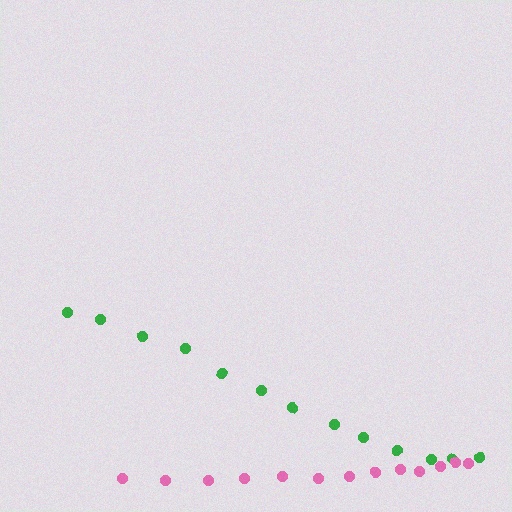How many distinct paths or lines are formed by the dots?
There are 2 distinct paths.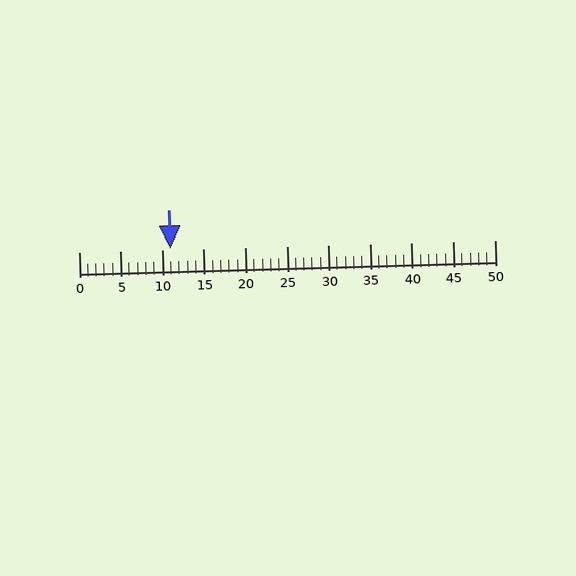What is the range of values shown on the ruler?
The ruler shows values from 0 to 50.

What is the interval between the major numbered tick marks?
The major tick marks are spaced 5 units apart.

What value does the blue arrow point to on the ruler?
The blue arrow points to approximately 11.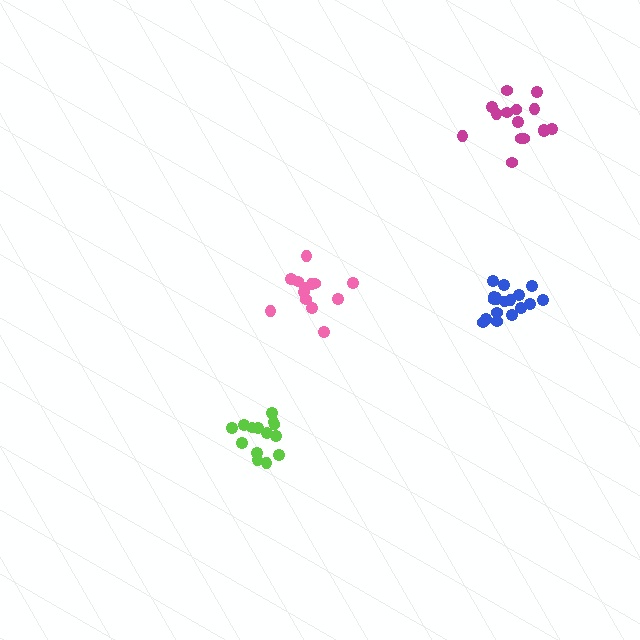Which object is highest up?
The magenta cluster is topmost.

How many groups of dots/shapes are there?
There are 4 groups.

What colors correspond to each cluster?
The clusters are colored: blue, lime, magenta, pink.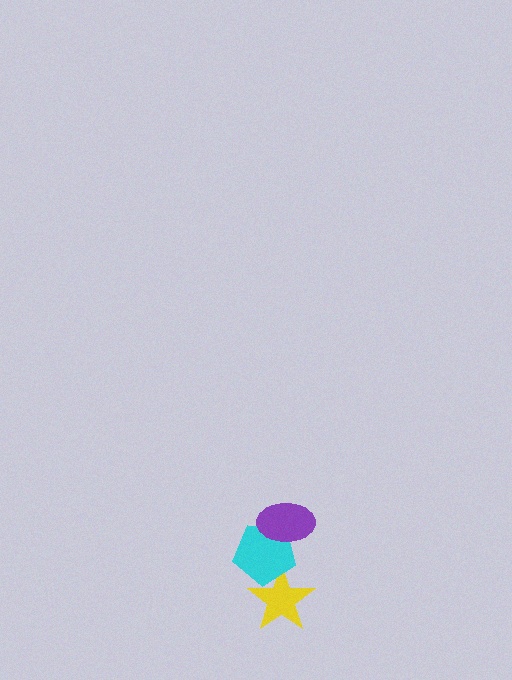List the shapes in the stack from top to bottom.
From top to bottom: the purple ellipse, the cyan pentagon, the yellow star.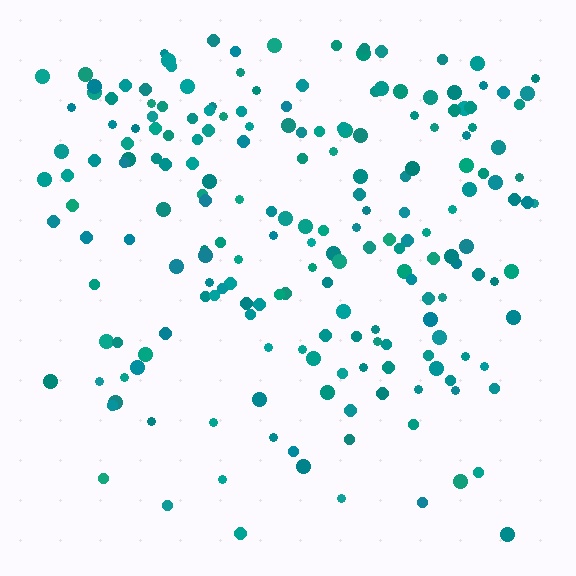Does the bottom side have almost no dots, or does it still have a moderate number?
Still a moderate number, just noticeably fewer than the top.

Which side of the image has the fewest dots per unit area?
The bottom.